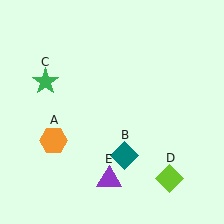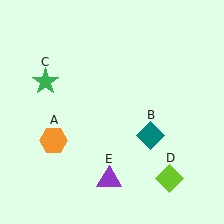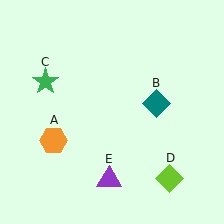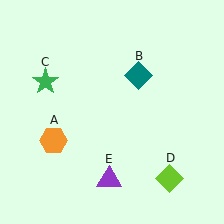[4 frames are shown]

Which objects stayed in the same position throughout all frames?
Orange hexagon (object A) and green star (object C) and lime diamond (object D) and purple triangle (object E) remained stationary.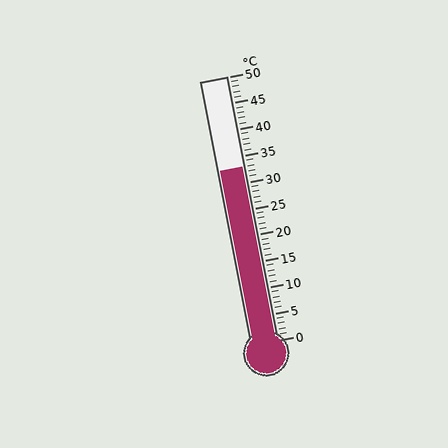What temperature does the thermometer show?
The thermometer shows approximately 33°C.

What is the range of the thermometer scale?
The thermometer scale ranges from 0°C to 50°C.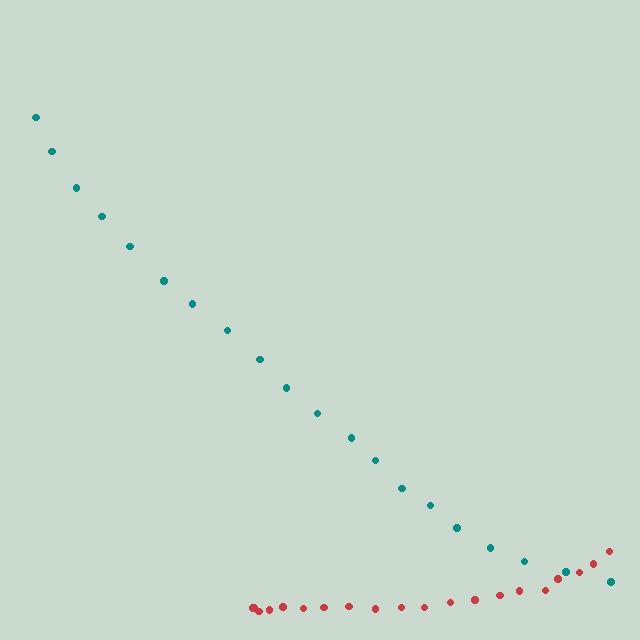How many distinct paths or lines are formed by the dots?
There are 2 distinct paths.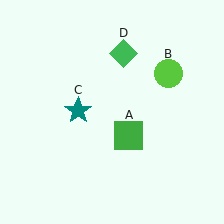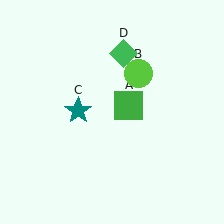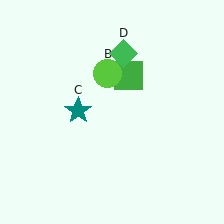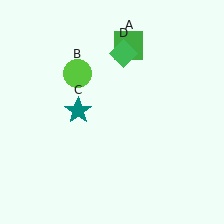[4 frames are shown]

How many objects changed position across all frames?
2 objects changed position: green square (object A), lime circle (object B).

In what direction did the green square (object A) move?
The green square (object A) moved up.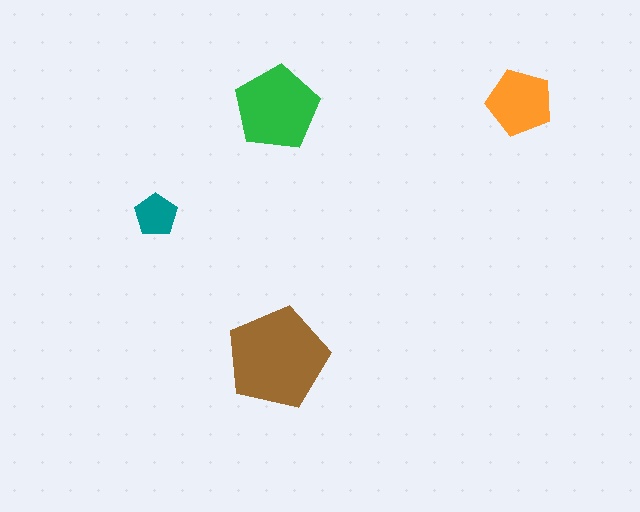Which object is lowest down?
The brown pentagon is bottommost.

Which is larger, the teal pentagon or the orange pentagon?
The orange one.